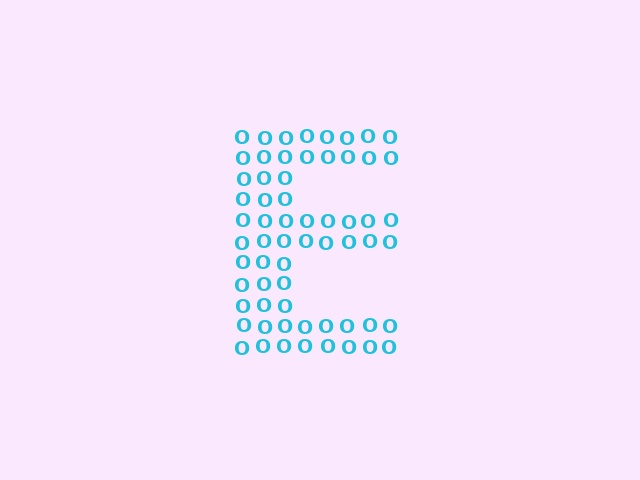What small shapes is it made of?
It is made of small letter O's.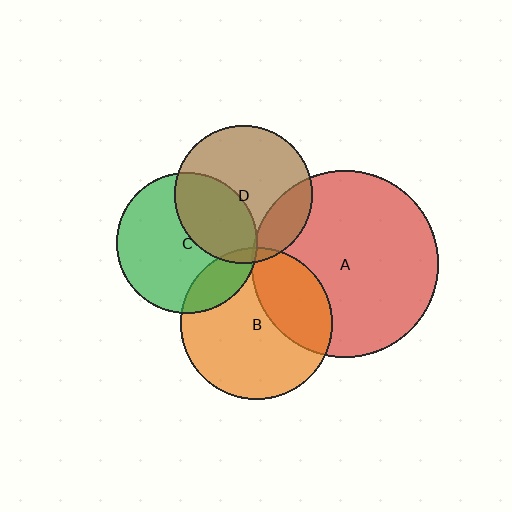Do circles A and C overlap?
Yes.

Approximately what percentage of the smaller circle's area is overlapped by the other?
Approximately 5%.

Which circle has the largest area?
Circle A (red).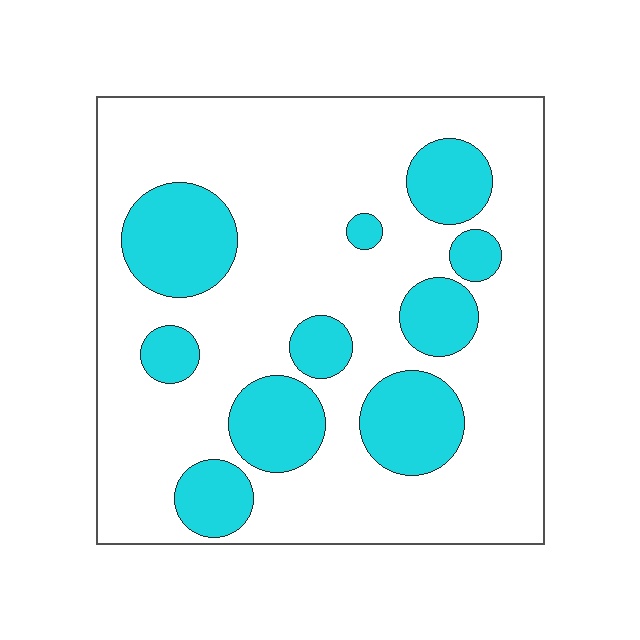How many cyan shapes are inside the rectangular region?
10.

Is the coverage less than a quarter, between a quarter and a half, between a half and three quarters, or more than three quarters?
Between a quarter and a half.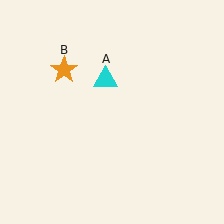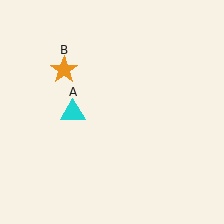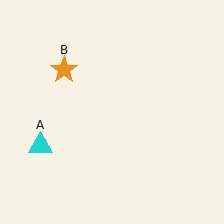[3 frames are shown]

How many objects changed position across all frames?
1 object changed position: cyan triangle (object A).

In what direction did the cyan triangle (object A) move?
The cyan triangle (object A) moved down and to the left.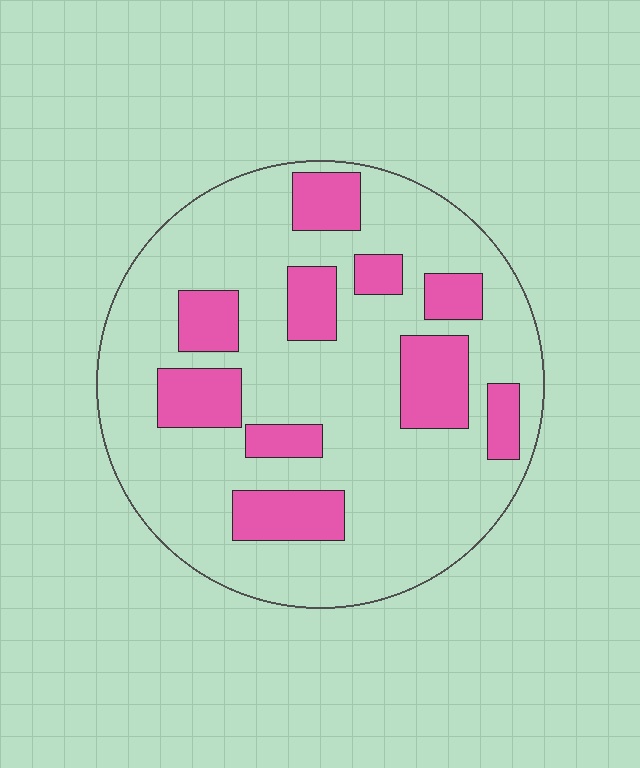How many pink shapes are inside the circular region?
10.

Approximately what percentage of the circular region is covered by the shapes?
Approximately 25%.